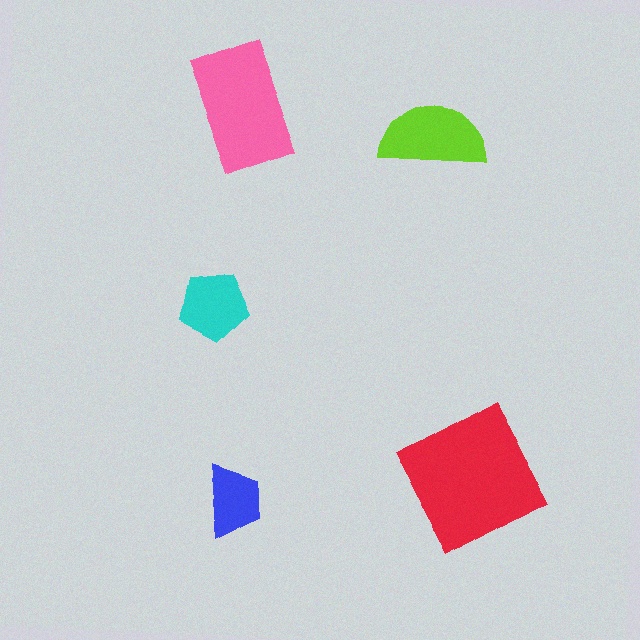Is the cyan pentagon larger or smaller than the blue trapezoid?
Larger.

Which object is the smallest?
The blue trapezoid.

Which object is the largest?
The red square.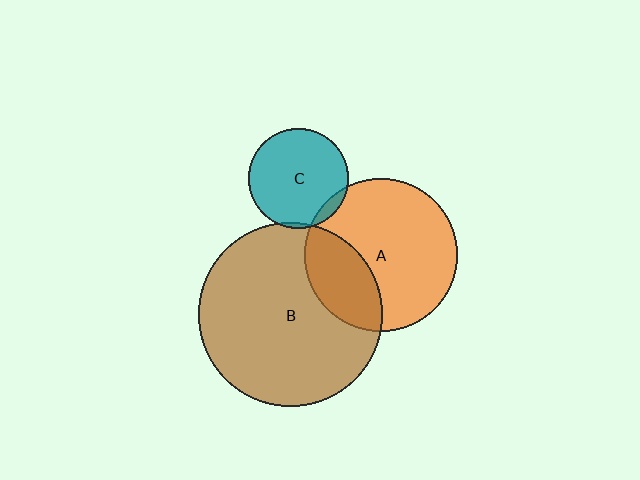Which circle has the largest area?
Circle B (brown).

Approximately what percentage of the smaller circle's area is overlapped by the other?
Approximately 5%.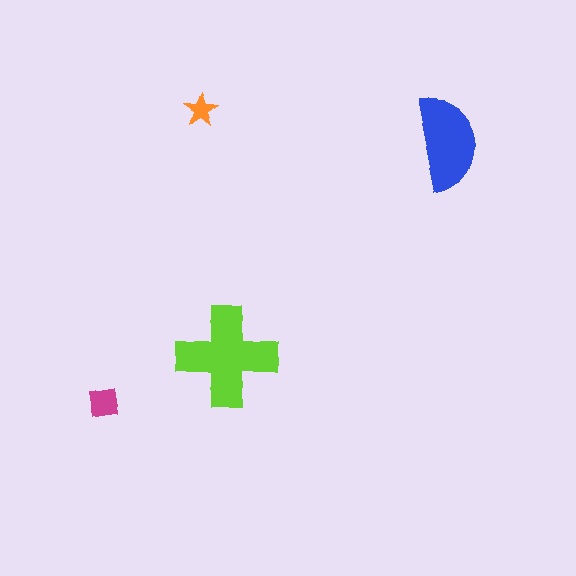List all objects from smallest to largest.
The orange star, the magenta square, the blue semicircle, the lime cross.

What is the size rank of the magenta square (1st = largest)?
3rd.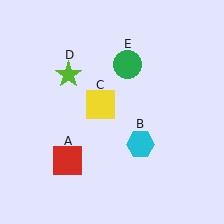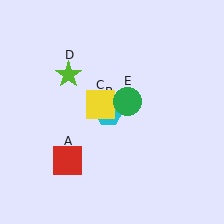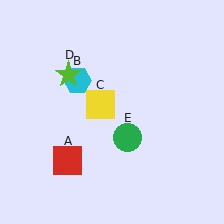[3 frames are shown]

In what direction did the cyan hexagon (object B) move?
The cyan hexagon (object B) moved up and to the left.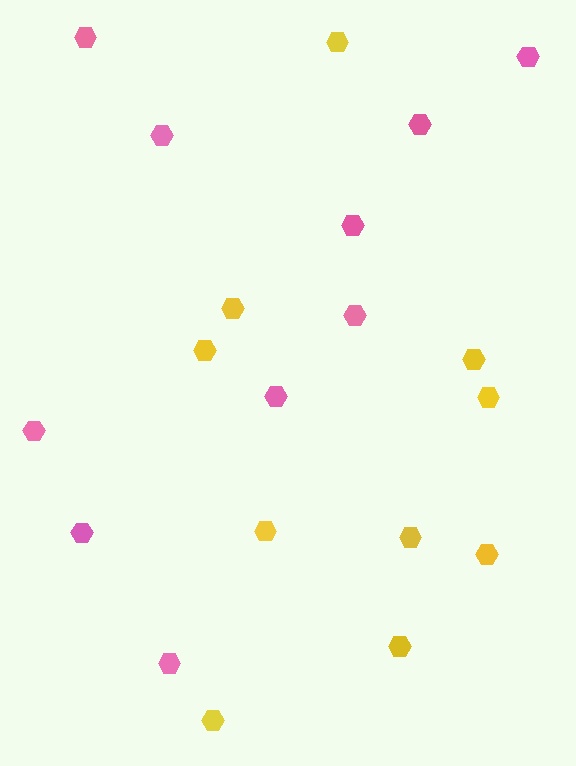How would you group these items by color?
There are 2 groups: one group of pink hexagons (10) and one group of yellow hexagons (10).